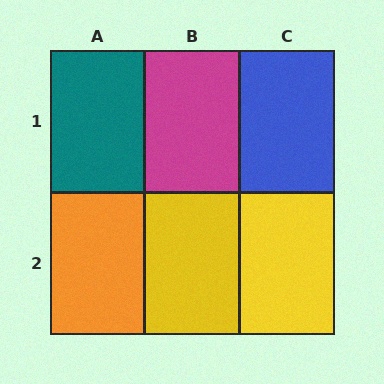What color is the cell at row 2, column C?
Yellow.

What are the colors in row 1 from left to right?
Teal, magenta, blue.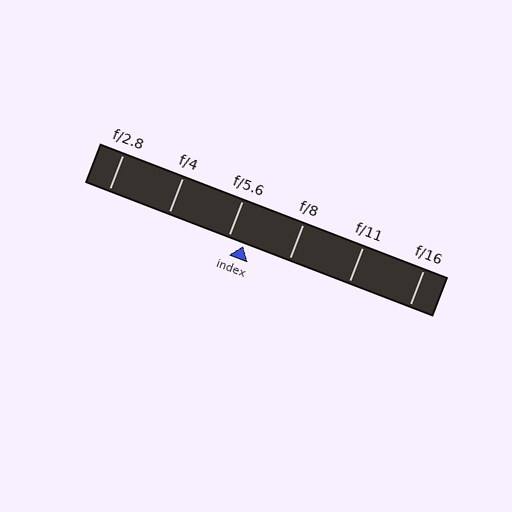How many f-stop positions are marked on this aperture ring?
There are 6 f-stop positions marked.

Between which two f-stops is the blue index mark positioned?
The index mark is between f/5.6 and f/8.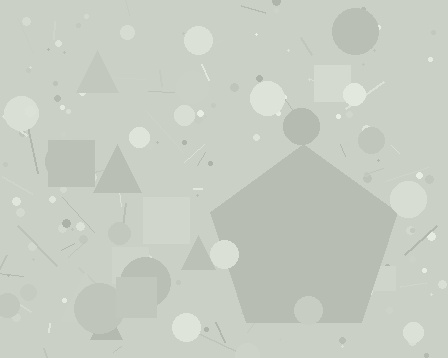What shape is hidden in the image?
A pentagon is hidden in the image.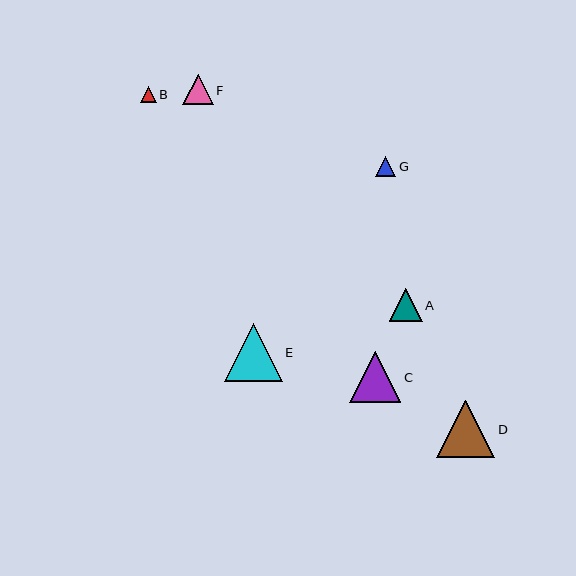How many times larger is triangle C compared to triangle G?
Triangle C is approximately 2.6 times the size of triangle G.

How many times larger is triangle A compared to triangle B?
Triangle A is approximately 2.0 times the size of triangle B.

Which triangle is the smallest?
Triangle B is the smallest with a size of approximately 16 pixels.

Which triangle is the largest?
Triangle E is the largest with a size of approximately 58 pixels.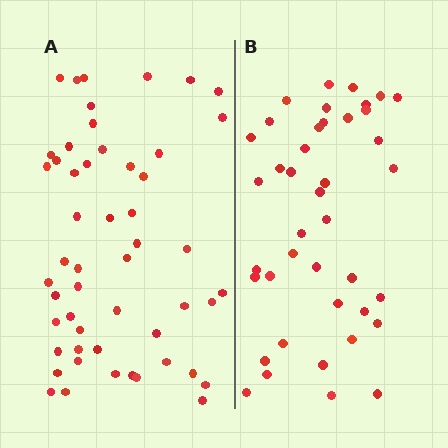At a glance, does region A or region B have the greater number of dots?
Region A (the left region) has more dots.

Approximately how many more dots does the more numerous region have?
Region A has roughly 12 or so more dots than region B.